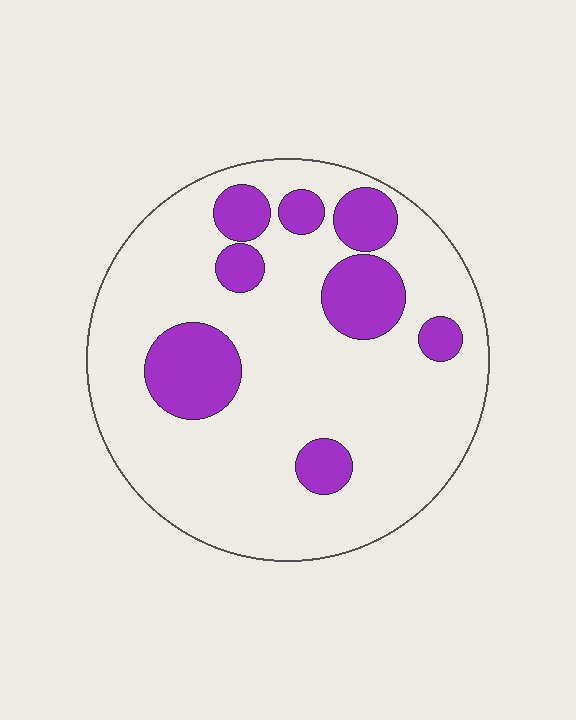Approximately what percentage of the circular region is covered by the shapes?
Approximately 20%.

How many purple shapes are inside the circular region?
8.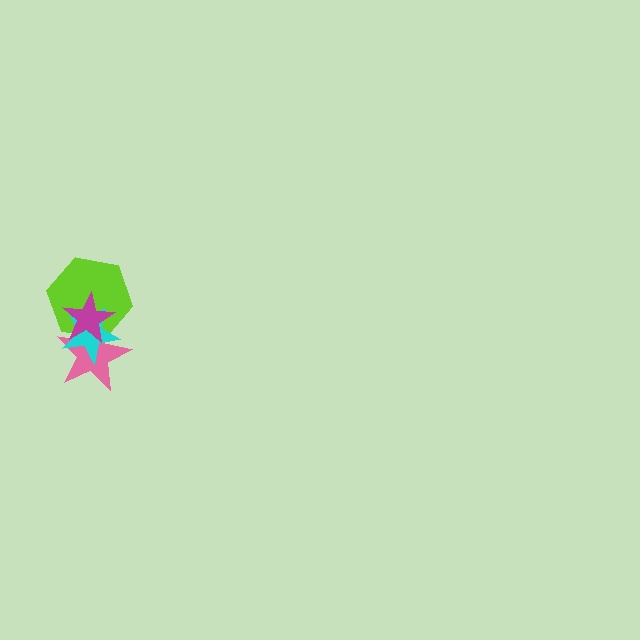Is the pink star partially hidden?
Yes, it is partially covered by another shape.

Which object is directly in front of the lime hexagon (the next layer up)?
The pink star is directly in front of the lime hexagon.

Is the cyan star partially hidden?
Yes, it is partially covered by another shape.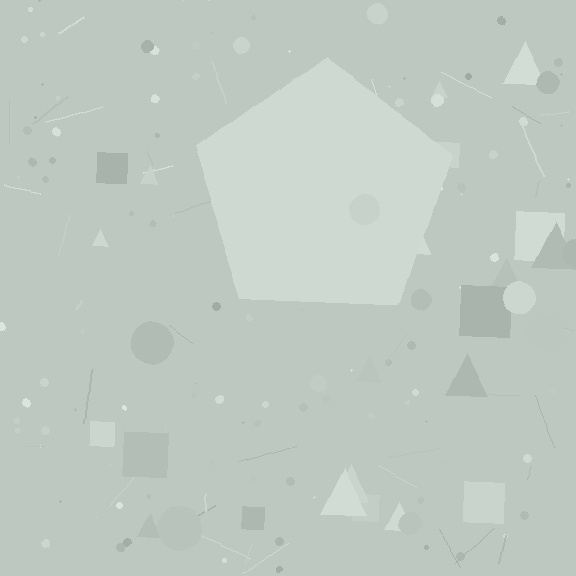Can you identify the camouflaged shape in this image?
The camouflaged shape is a pentagon.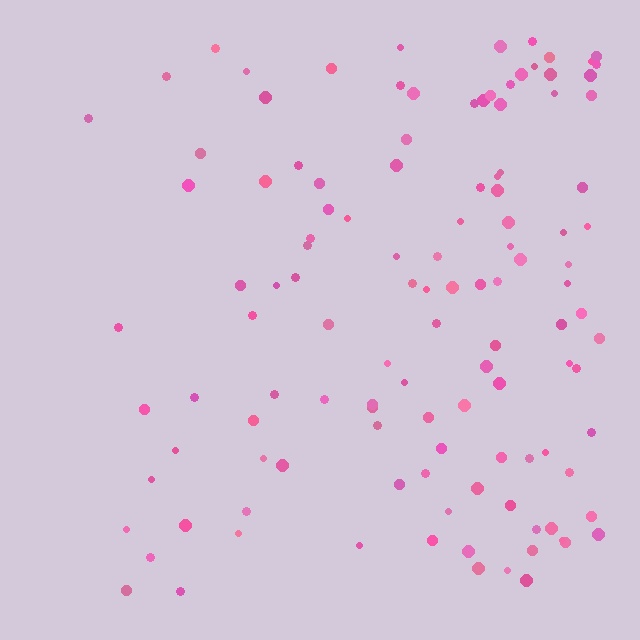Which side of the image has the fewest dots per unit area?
The left.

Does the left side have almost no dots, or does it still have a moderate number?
Still a moderate number, just noticeably fewer than the right.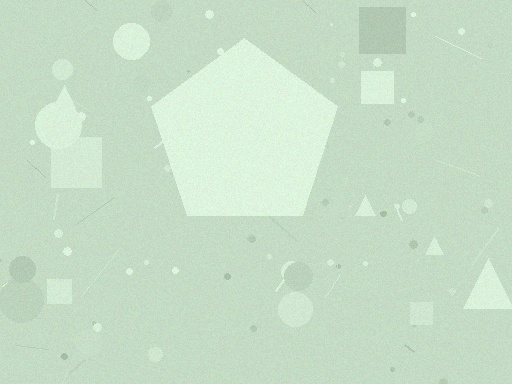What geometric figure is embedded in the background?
A pentagon is embedded in the background.